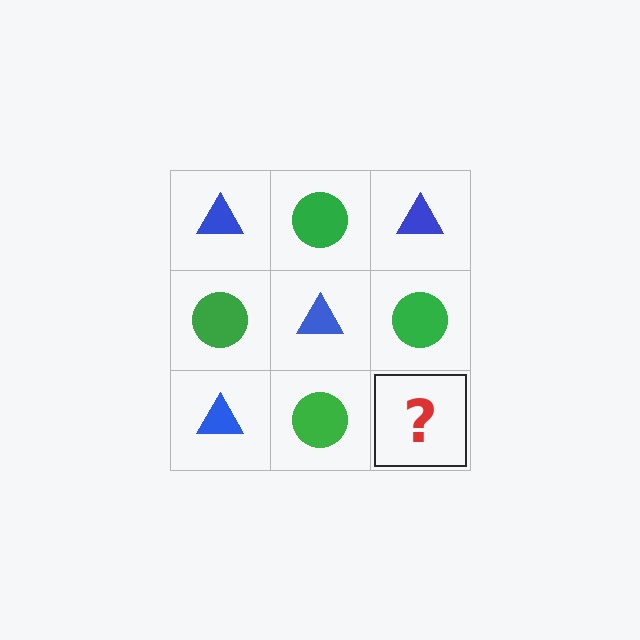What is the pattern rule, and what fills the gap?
The rule is that it alternates blue triangle and green circle in a checkerboard pattern. The gap should be filled with a blue triangle.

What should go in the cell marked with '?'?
The missing cell should contain a blue triangle.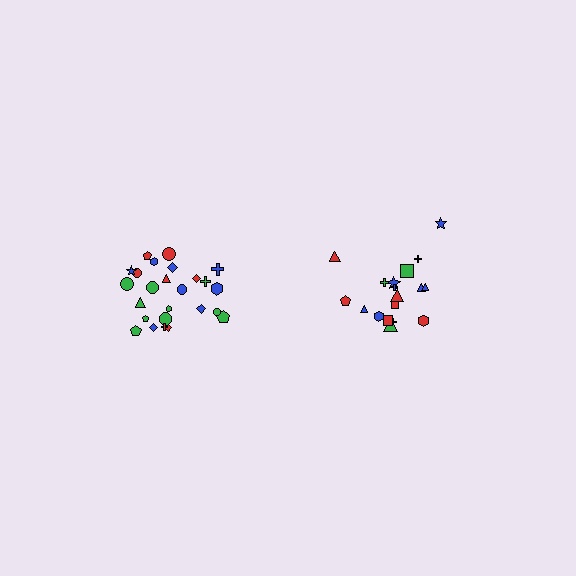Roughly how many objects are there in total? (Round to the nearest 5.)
Roughly 45 objects in total.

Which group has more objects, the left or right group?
The left group.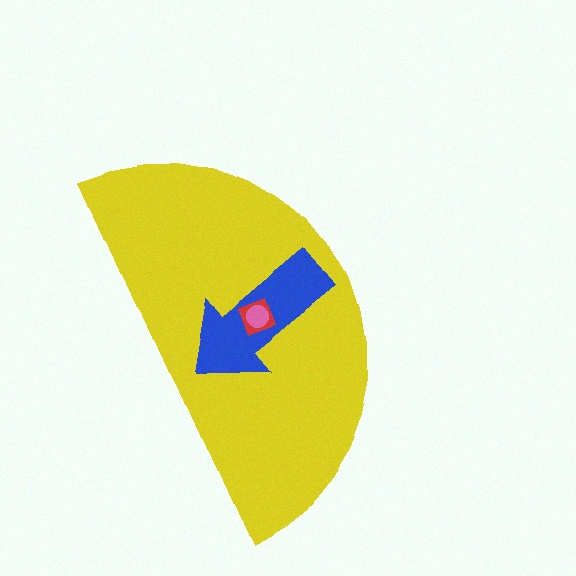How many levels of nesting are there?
4.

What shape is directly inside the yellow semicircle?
The blue arrow.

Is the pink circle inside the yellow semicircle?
Yes.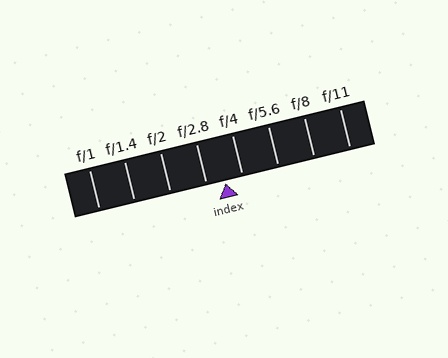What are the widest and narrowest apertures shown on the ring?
The widest aperture shown is f/1 and the narrowest is f/11.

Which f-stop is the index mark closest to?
The index mark is closest to f/4.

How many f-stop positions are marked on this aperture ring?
There are 8 f-stop positions marked.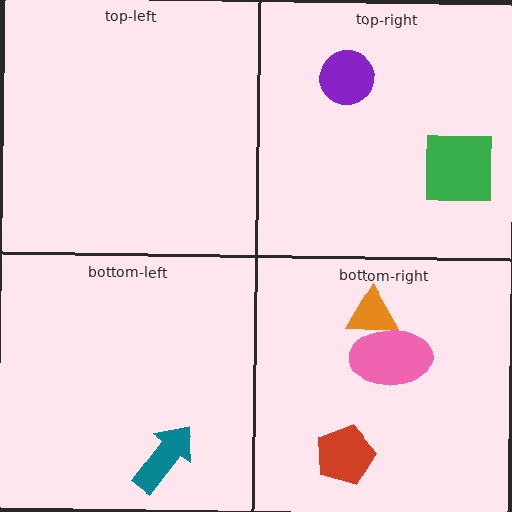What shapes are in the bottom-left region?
The teal arrow.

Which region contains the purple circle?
The top-right region.